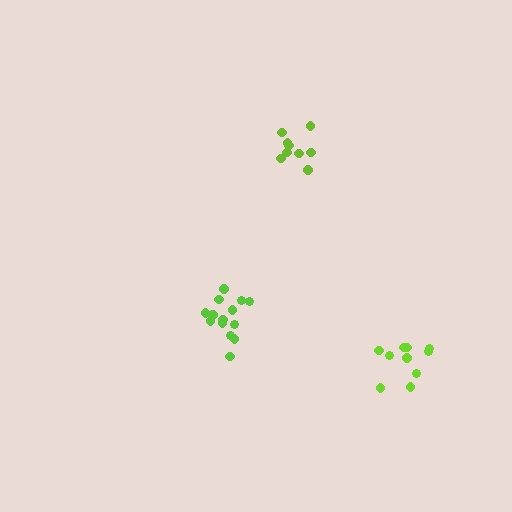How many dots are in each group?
Group 1: 14 dots, Group 2: 9 dots, Group 3: 10 dots (33 total).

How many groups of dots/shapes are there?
There are 3 groups.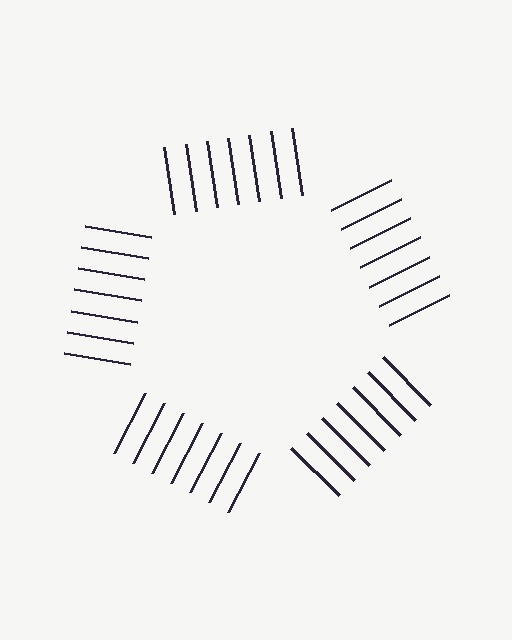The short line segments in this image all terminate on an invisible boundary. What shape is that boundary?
An illusory pentagon — the line segments terminate on its edges but no continuous stroke is drawn.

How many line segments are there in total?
35 — 7 along each of the 5 edges.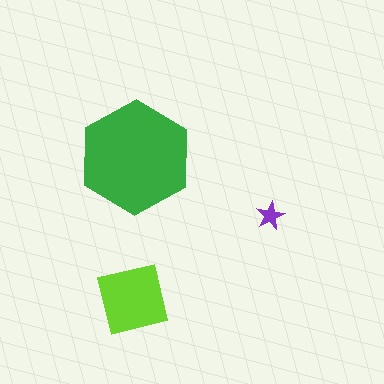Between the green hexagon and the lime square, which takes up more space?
The green hexagon.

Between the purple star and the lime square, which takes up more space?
The lime square.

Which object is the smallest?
The purple star.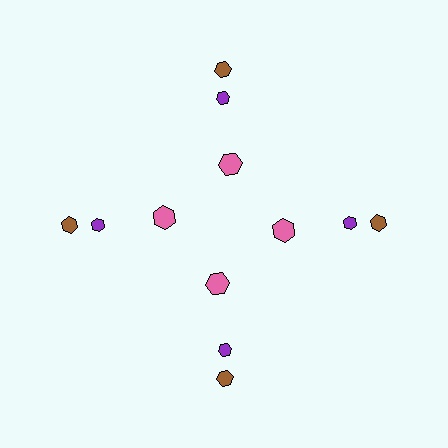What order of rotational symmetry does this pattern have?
This pattern has 4-fold rotational symmetry.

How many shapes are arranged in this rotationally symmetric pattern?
There are 12 shapes, arranged in 4 groups of 3.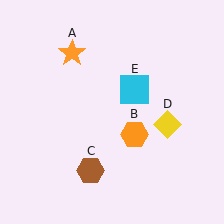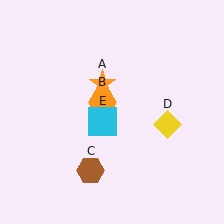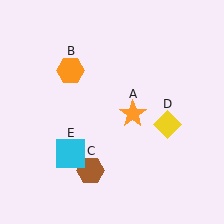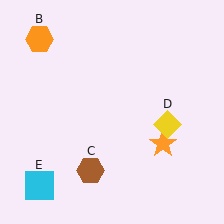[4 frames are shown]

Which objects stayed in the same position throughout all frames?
Brown hexagon (object C) and yellow diamond (object D) remained stationary.